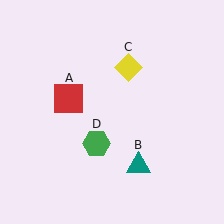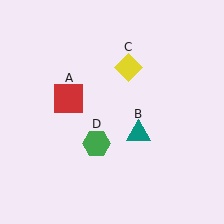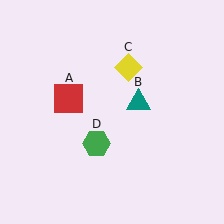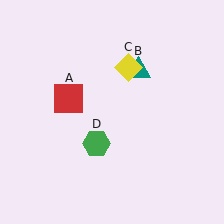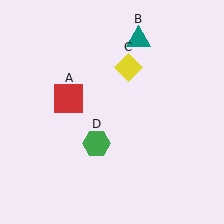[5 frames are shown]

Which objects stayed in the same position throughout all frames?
Red square (object A) and yellow diamond (object C) and green hexagon (object D) remained stationary.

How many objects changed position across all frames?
1 object changed position: teal triangle (object B).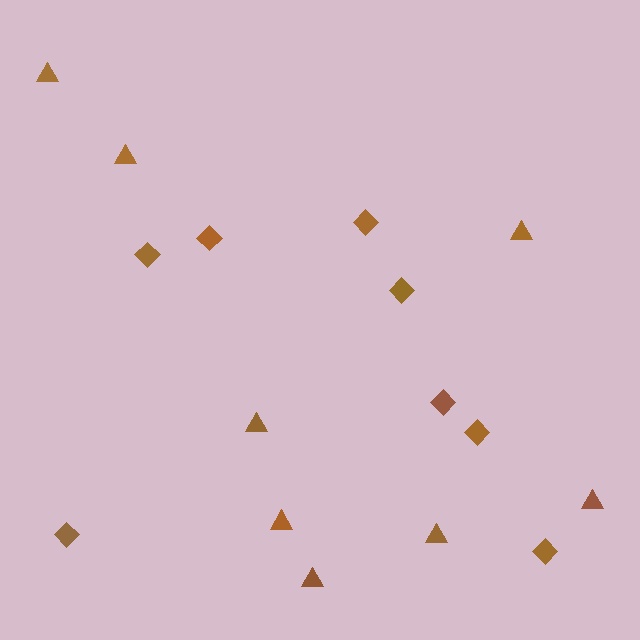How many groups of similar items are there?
There are 2 groups: one group of triangles (8) and one group of diamonds (8).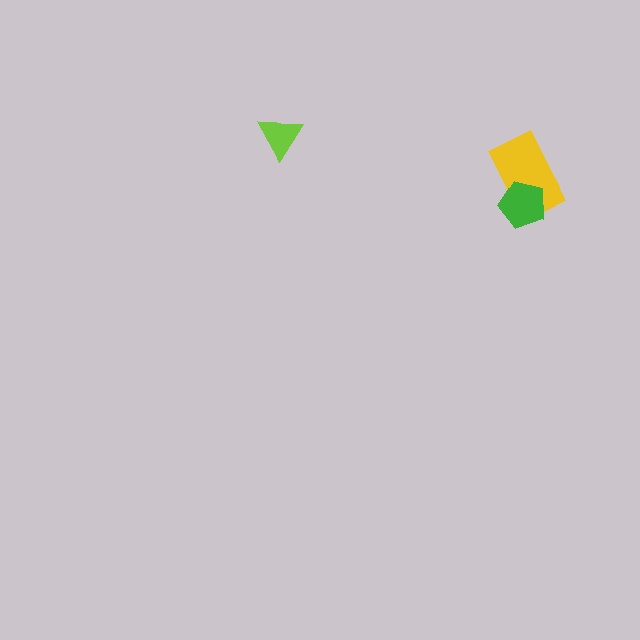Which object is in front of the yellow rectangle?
The green pentagon is in front of the yellow rectangle.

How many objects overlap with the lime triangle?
0 objects overlap with the lime triangle.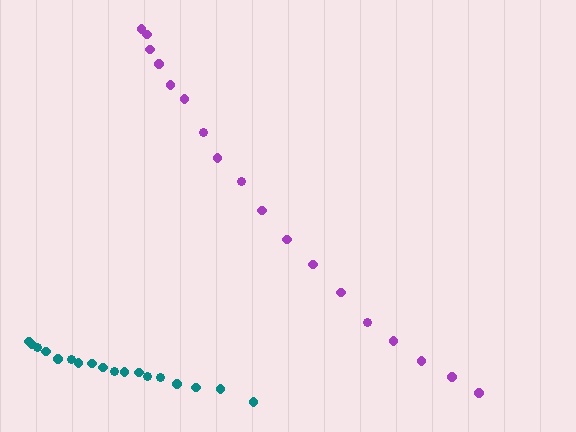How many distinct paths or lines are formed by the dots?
There are 2 distinct paths.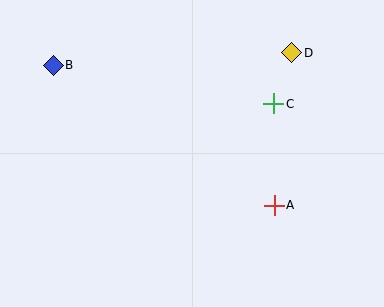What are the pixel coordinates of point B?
Point B is at (53, 65).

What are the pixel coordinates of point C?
Point C is at (274, 104).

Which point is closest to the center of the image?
Point C at (274, 104) is closest to the center.